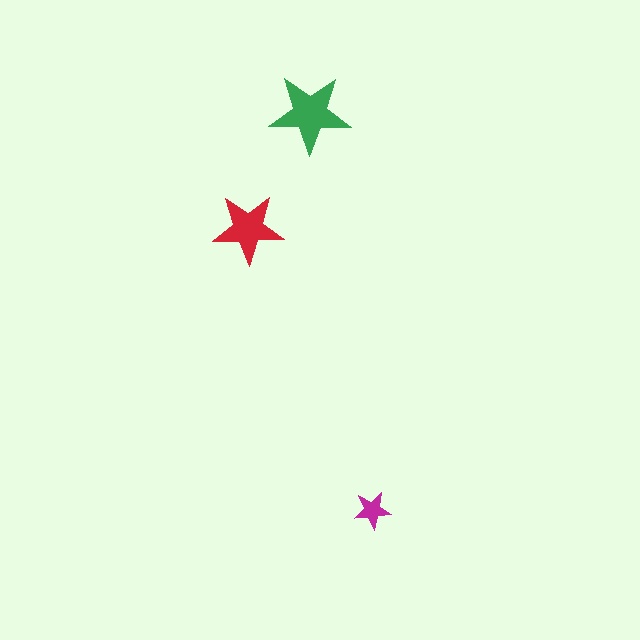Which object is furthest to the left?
The red star is leftmost.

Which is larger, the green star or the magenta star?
The green one.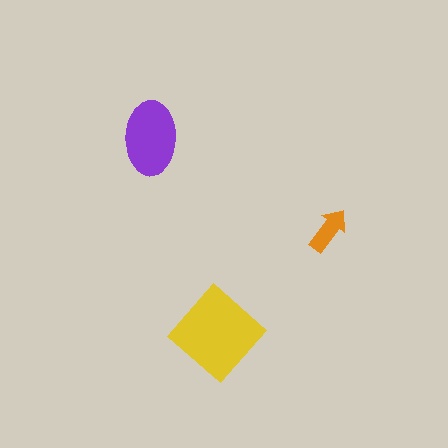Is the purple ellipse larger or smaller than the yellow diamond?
Smaller.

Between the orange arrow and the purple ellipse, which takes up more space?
The purple ellipse.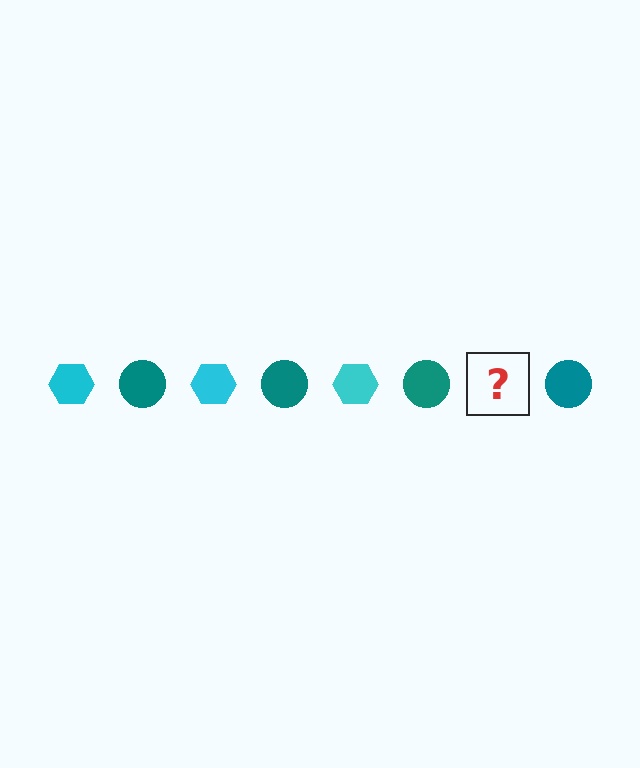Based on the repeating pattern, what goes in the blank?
The blank should be a cyan hexagon.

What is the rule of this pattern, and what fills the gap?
The rule is that the pattern alternates between cyan hexagon and teal circle. The gap should be filled with a cyan hexagon.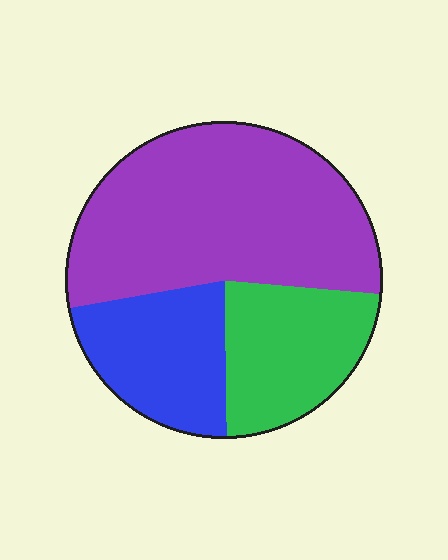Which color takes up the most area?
Purple, at roughly 55%.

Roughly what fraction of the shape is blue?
Blue covers 22% of the shape.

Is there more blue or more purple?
Purple.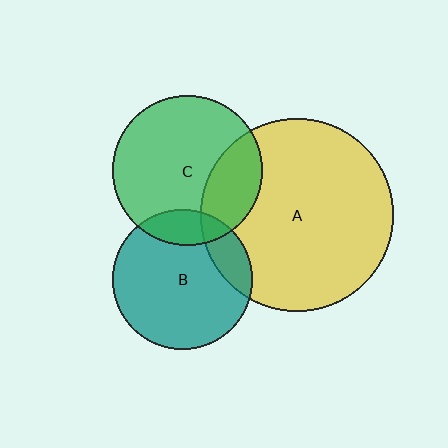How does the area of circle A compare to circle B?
Approximately 1.9 times.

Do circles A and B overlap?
Yes.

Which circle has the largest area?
Circle A (yellow).